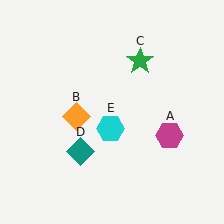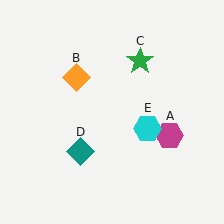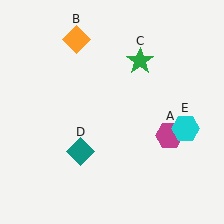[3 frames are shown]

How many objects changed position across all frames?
2 objects changed position: orange diamond (object B), cyan hexagon (object E).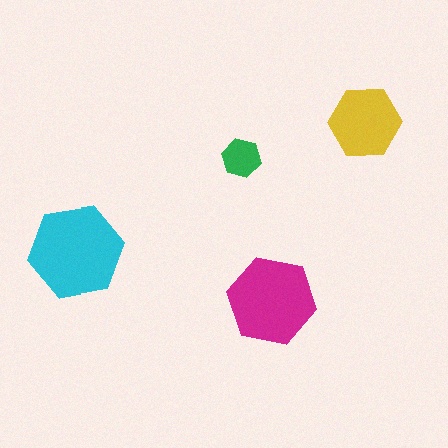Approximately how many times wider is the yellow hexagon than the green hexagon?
About 2 times wider.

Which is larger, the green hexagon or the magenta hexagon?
The magenta one.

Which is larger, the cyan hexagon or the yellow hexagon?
The cyan one.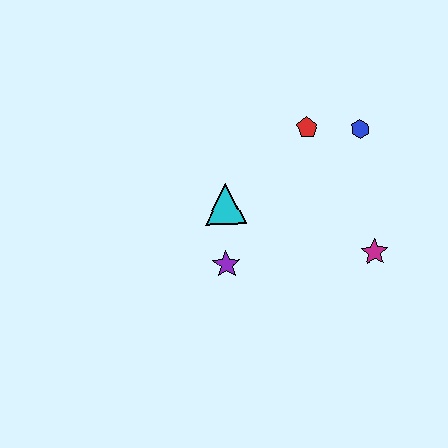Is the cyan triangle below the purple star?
No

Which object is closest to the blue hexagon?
The red pentagon is closest to the blue hexagon.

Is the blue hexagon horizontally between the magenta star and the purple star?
Yes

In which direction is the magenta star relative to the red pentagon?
The magenta star is below the red pentagon.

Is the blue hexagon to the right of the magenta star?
No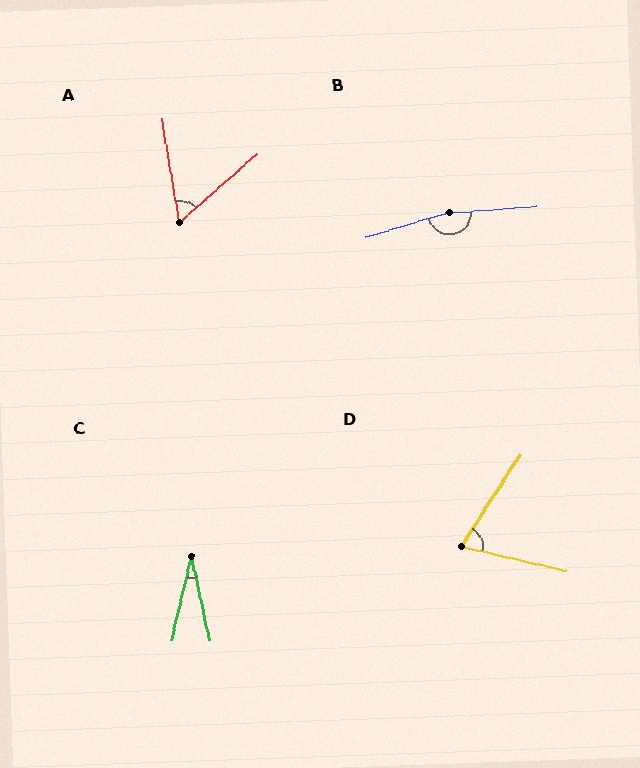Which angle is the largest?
B, at approximately 167 degrees.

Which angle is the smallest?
C, at approximately 25 degrees.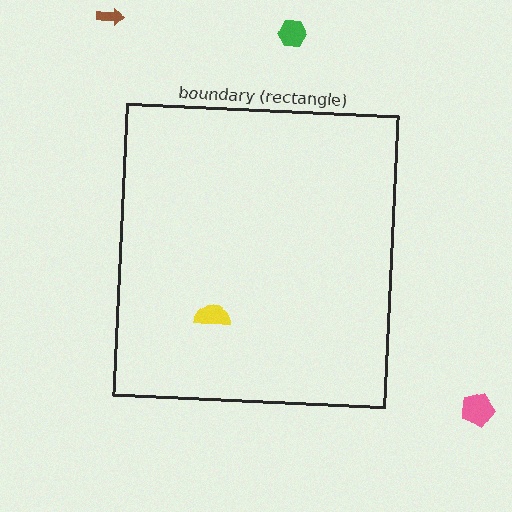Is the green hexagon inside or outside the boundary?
Outside.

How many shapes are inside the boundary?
1 inside, 3 outside.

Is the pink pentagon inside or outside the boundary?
Outside.